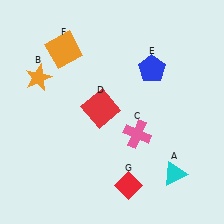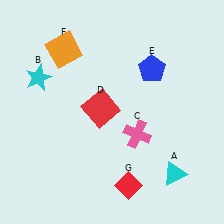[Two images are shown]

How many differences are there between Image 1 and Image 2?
There is 1 difference between the two images.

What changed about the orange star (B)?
In Image 1, B is orange. In Image 2, it changed to cyan.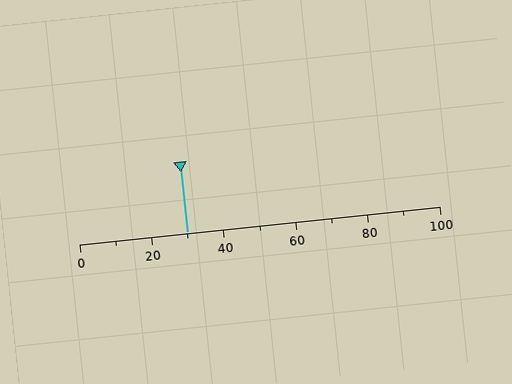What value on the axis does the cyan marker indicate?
The marker indicates approximately 30.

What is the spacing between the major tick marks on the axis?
The major ticks are spaced 20 apart.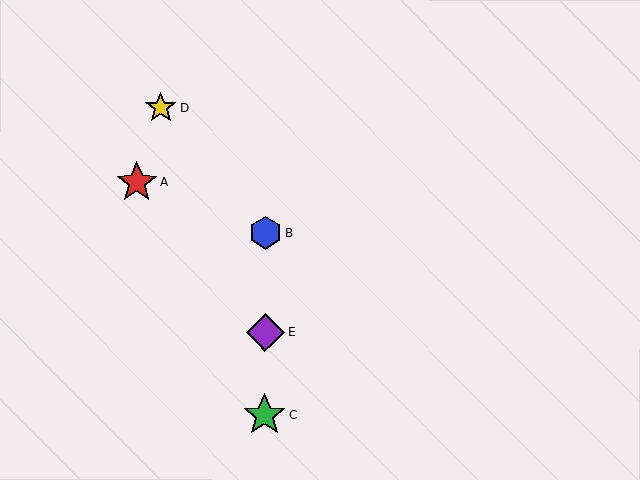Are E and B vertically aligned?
Yes, both are at x≈265.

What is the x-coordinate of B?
Object B is at x≈266.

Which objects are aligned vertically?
Objects B, C, E are aligned vertically.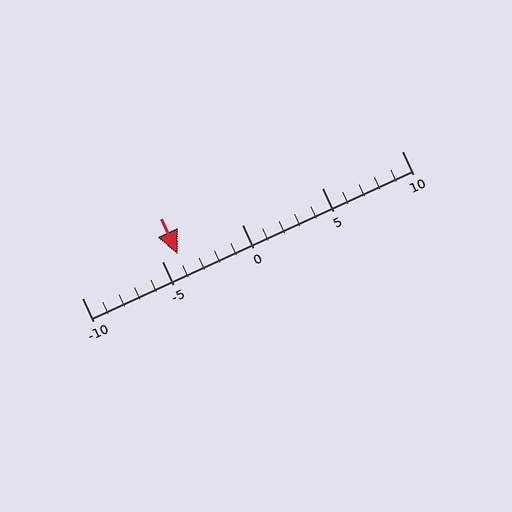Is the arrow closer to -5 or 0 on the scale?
The arrow is closer to -5.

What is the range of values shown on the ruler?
The ruler shows values from -10 to 10.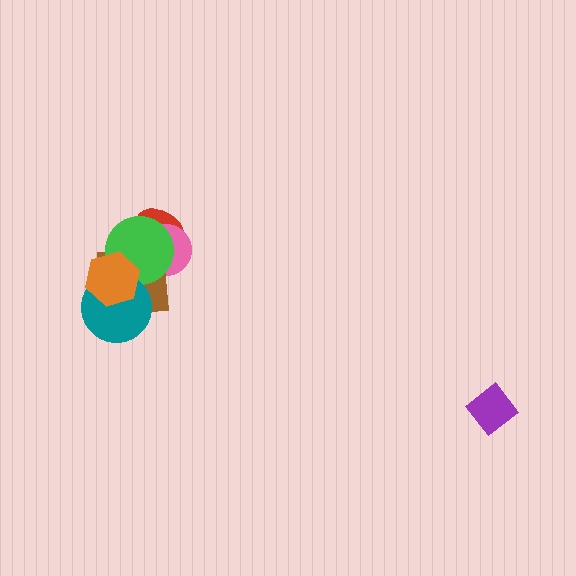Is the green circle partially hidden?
Yes, it is partially covered by another shape.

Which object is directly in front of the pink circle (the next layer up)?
The brown square is directly in front of the pink circle.